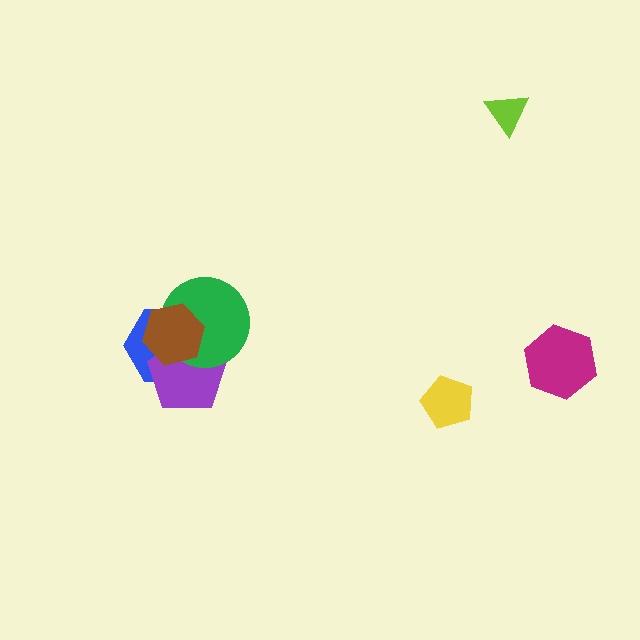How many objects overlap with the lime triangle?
0 objects overlap with the lime triangle.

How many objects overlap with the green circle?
3 objects overlap with the green circle.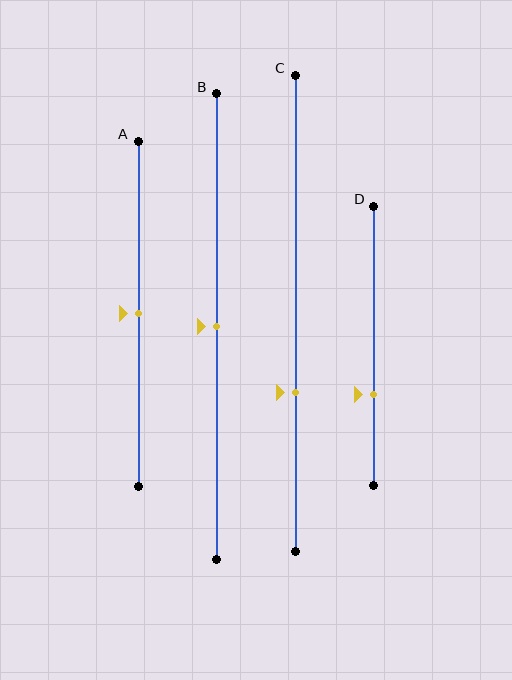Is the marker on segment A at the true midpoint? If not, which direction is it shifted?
Yes, the marker on segment A is at the true midpoint.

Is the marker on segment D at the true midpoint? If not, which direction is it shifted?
No, the marker on segment D is shifted downward by about 17% of the segment length.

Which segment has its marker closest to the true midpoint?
Segment A has its marker closest to the true midpoint.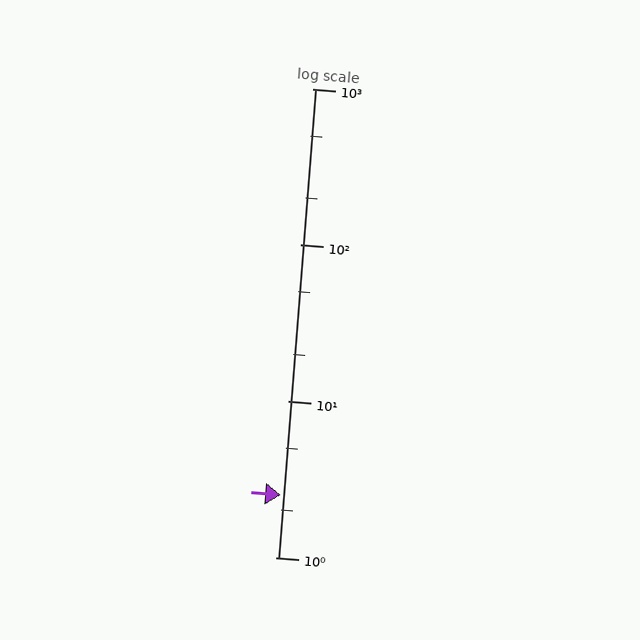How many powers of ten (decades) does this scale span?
The scale spans 3 decades, from 1 to 1000.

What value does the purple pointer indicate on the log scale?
The pointer indicates approximately 2.5.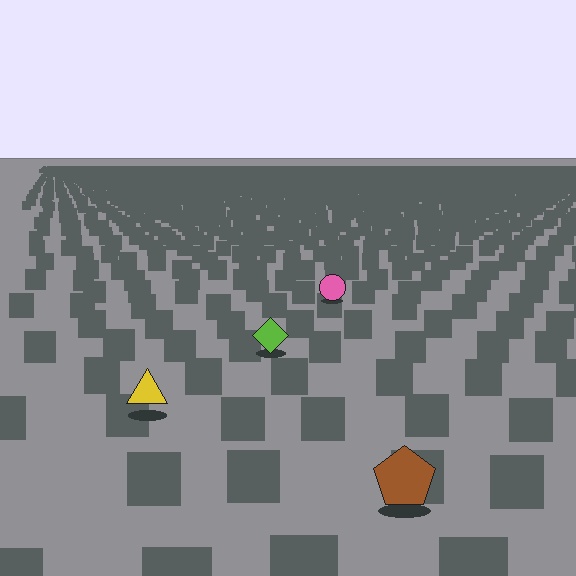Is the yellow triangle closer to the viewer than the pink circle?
Yes. The yellow triangle is closer — you can tell from the texture gradient: the ground texture is coarser near it.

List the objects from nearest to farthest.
From nearest to farthest: the brown pentagon, the yellow triangle, the lime diamond, the pink circle.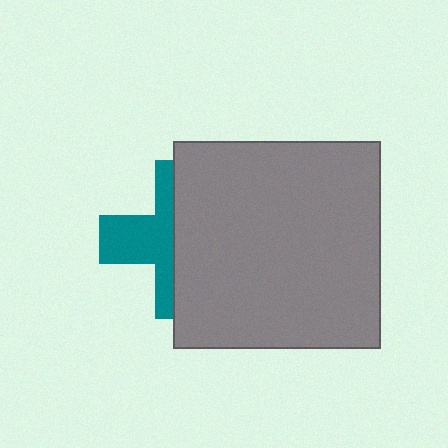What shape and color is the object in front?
The object in front is a gray rectangle.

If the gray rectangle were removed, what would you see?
You would see the complete teal cross.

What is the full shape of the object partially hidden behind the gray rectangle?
The partially hidden object is a teal cross.